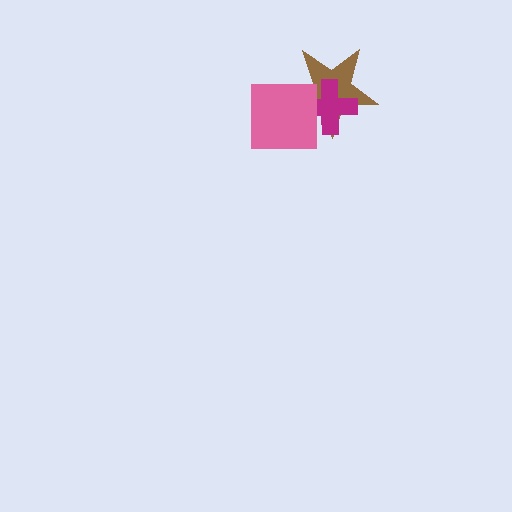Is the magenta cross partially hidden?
Yes, it is partially covered by another shape.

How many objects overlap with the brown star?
2 objects overlap with the brown star.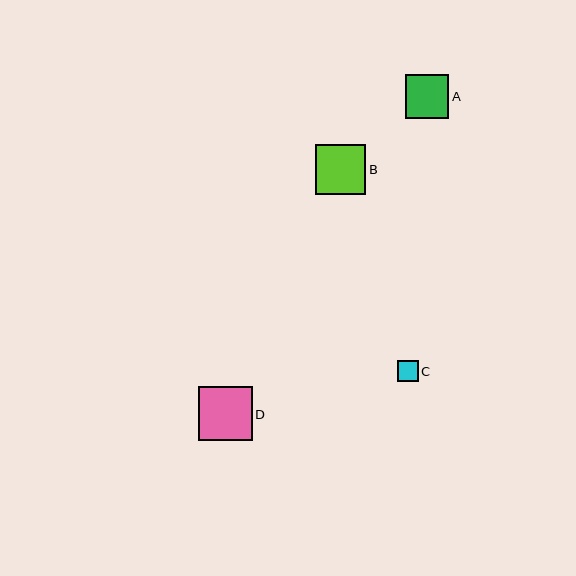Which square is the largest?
Square D is the largest with a size of approximately 54 pixels.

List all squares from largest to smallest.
From largest to smallest: D, B, A, C.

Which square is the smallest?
Square C is the smallest with a size of approximately 21 pixels.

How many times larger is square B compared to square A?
Square B is approximately 1.2 times the size of square A.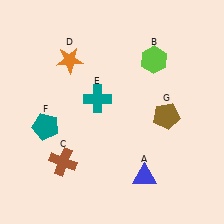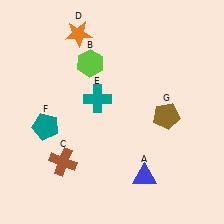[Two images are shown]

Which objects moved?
The objects that moved are: the lime hexagon (B), the orange star (D).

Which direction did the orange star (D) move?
The orange star (D) moved up.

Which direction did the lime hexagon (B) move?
The lime hexagon (B) moved left.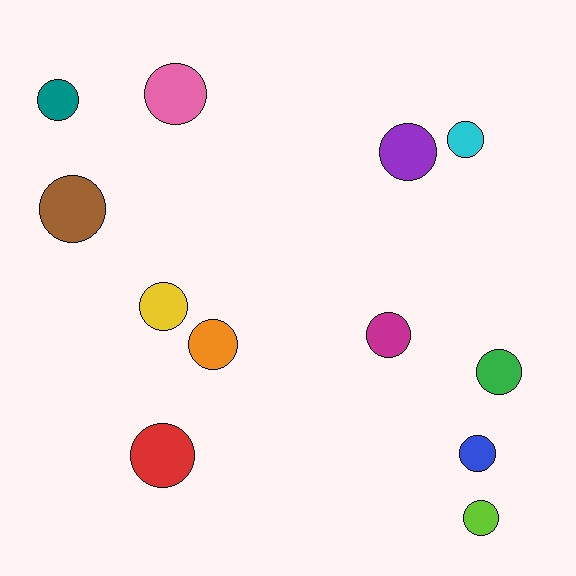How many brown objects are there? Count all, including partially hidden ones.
There is 1 brown object.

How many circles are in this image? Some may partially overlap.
There are 12 circles.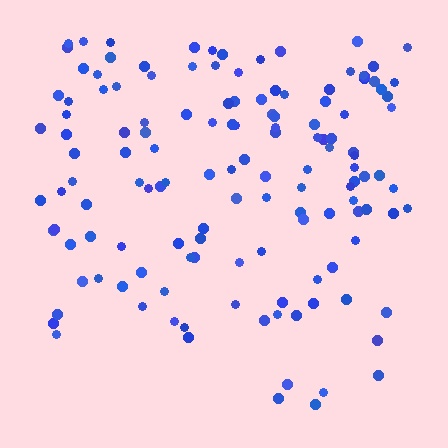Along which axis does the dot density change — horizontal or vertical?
Vertical.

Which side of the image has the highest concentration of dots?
The top.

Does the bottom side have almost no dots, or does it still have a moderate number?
Still a moderate number, just noticeably fewer than the top.